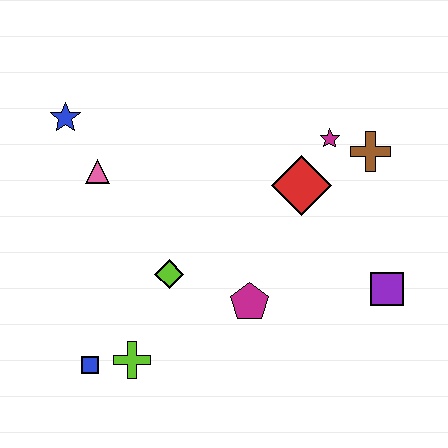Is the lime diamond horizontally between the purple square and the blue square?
Yes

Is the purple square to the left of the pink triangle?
No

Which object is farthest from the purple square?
The blue star is farthest from the purple square.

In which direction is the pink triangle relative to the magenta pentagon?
The pink triangle is to the left of the magenta pentagon.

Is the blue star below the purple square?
No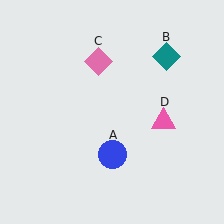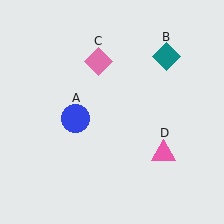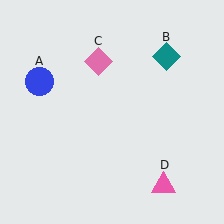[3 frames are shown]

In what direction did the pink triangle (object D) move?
The pink triangle (object D) moved down.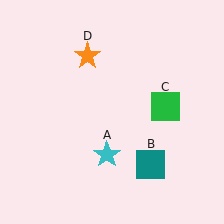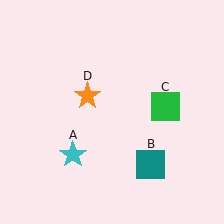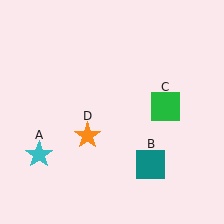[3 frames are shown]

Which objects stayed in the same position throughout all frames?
Teal square (object B) and green square (object C) remained stationary.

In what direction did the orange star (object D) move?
The orange star (object D) moved down.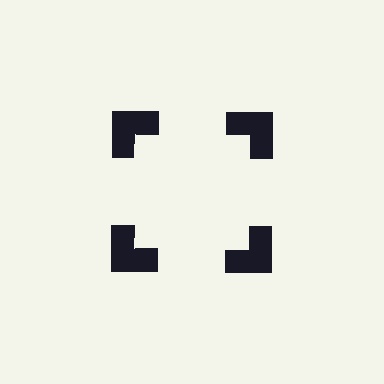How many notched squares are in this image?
There are 4 — one at each vertex of the illusory square.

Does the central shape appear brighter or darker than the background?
It typically appears slightly brighter than the background, even though no actual brightness change is drawn.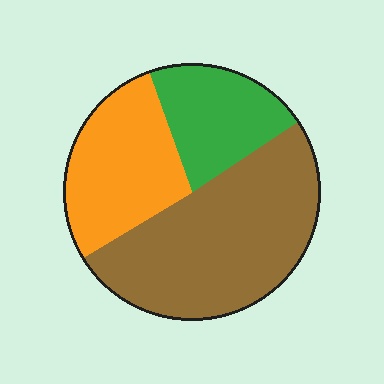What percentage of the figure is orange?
Orange takes up between a quarter and a half of the figure.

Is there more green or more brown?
Brown.